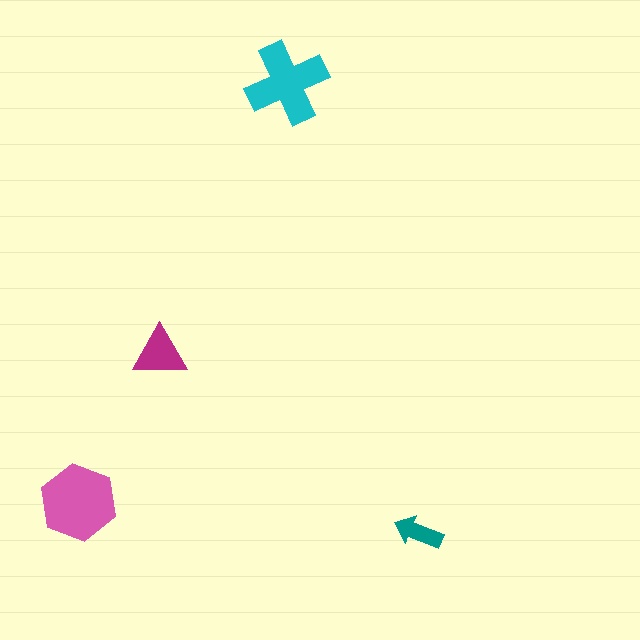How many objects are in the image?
There are 4 objects in the image.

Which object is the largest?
The pink hexagon.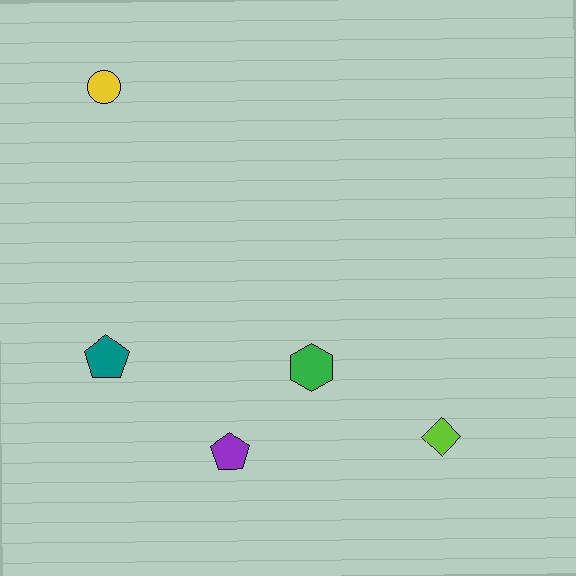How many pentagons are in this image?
There are 2 pentagons.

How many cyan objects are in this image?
There are no cyan objects.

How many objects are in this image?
There are 5 objects.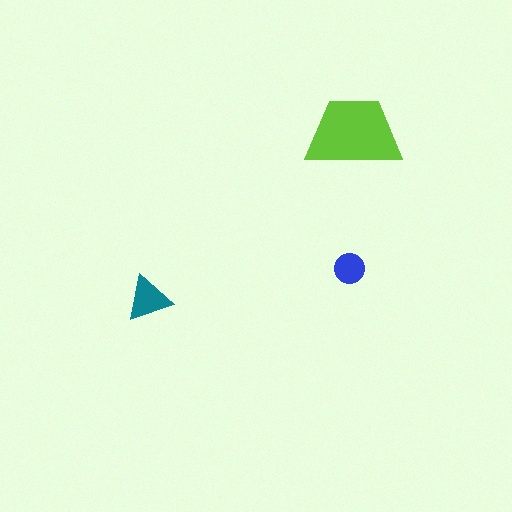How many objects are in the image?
There are 3 objects in the image.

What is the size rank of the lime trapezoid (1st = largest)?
1st.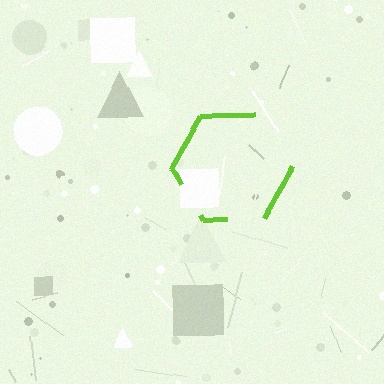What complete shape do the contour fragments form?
The contour fragments form a hexagon.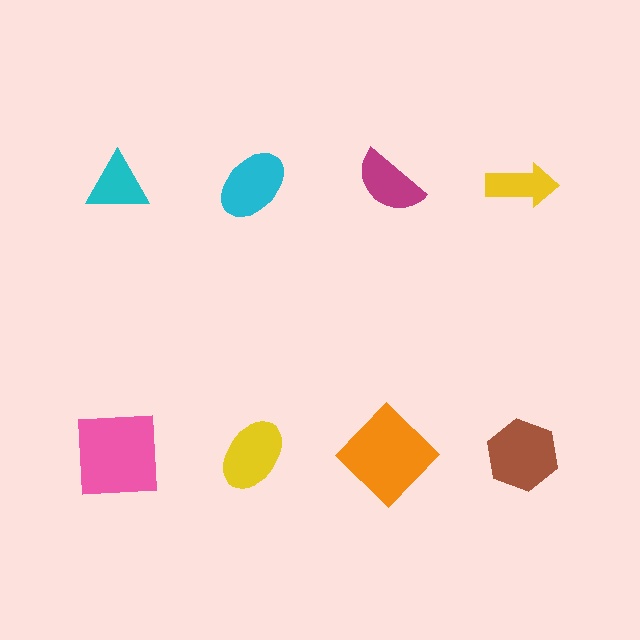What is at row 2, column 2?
A yellow ellipse.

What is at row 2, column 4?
A brown hexagon.